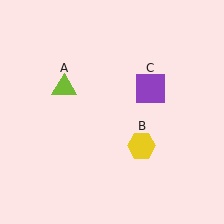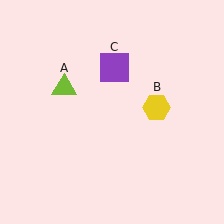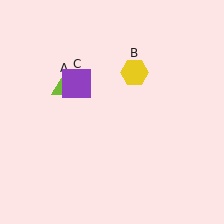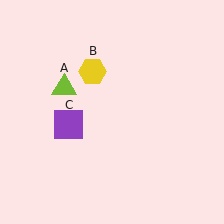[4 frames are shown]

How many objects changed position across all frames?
2 objects changed position: yellow hexagon (object B), purple square (object C).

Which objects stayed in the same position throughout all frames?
Lime triangle (object A) remained stationary.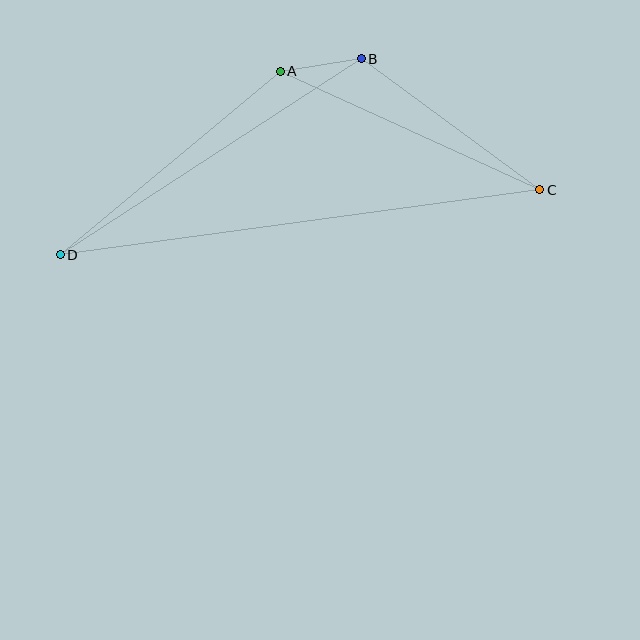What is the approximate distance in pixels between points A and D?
The distance between A and D is approximately 286 pixels.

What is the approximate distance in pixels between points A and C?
The distance between A and C is approximately 286 pixels.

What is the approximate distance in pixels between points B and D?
The distance between B and D is approximately 359 pixels.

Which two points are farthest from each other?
Points C and D are farthest from each other.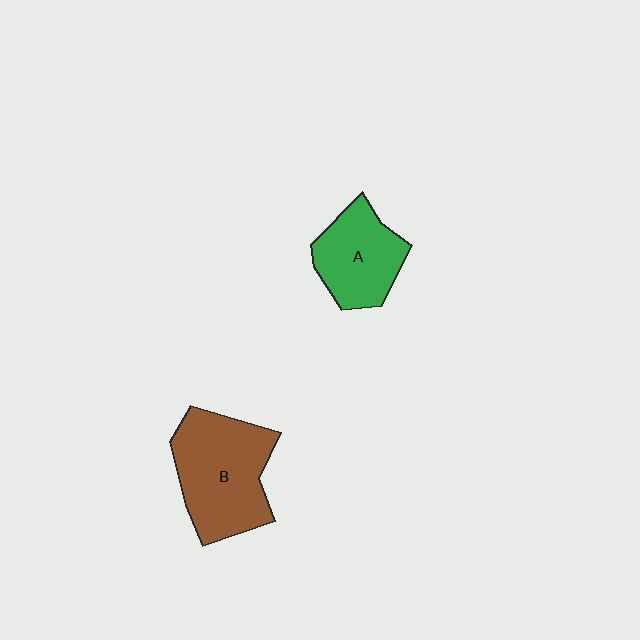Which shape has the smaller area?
Shape A (green).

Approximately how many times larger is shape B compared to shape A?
Approximately 1.4 times.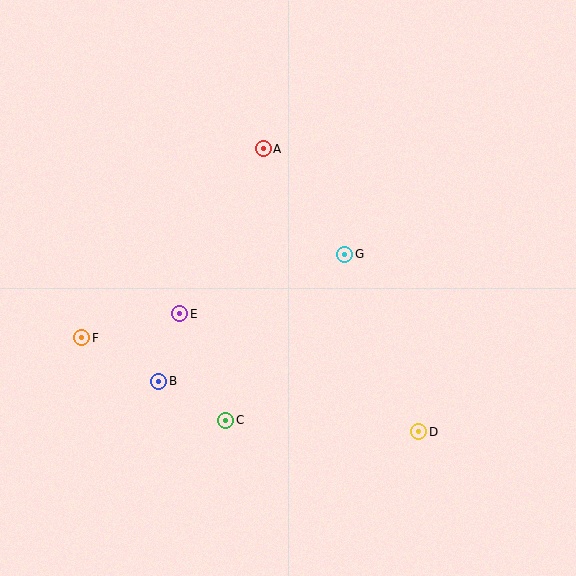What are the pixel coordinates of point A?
Point A is at (263, 149).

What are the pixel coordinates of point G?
Point G is at (345, 254).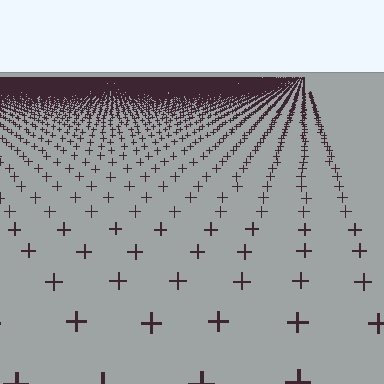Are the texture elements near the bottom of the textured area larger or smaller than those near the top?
Larger. Near the bottom, elements are closer to the viewer and appear at a bigger on-screen size.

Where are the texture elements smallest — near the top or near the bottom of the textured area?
Near the top.